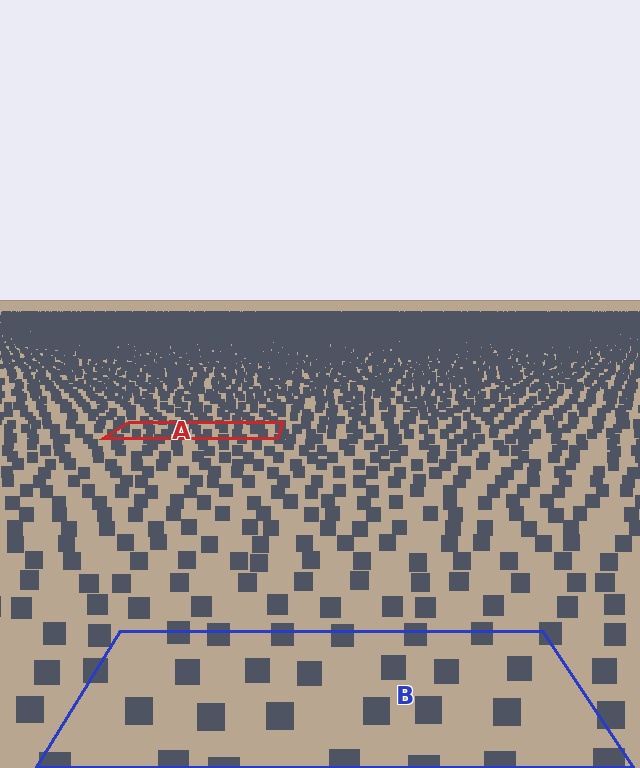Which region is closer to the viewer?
Region B is closer. The texture elements there are larger and more spread out.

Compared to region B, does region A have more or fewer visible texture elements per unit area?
Region A has more texture elements per unit area — they are packed more densely because it is farther away.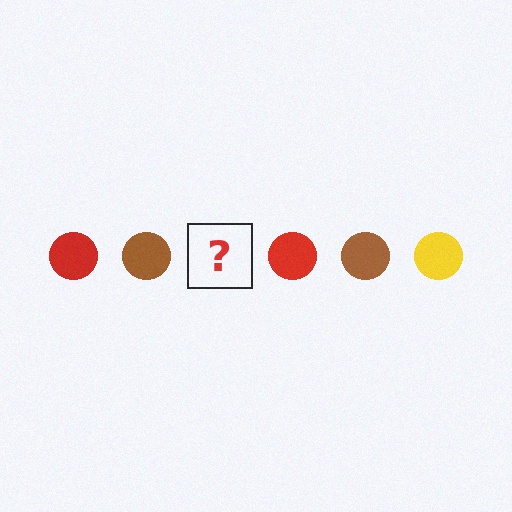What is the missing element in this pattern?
The missing element is a yellow circle.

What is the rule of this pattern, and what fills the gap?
The rule is that the pattern cycles through red, brown, yellow circles. The gap should be filled with a yellow circle.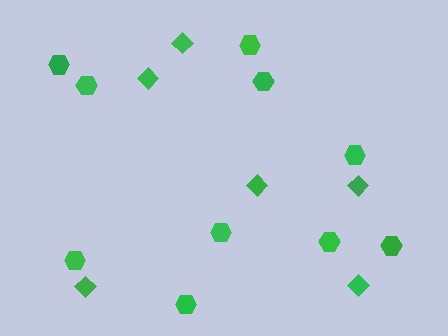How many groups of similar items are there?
There are 2 groups: one group of hexagons (10) and one group of diamonds (6).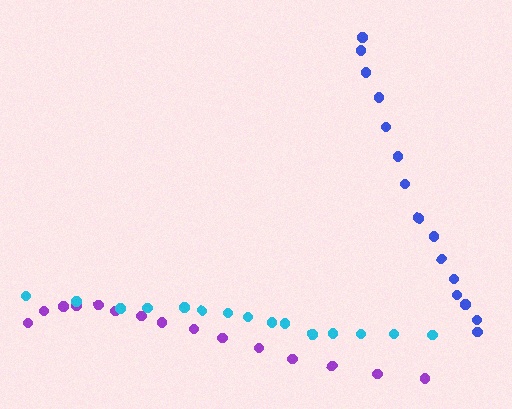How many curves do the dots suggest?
There are 3 distinct paths.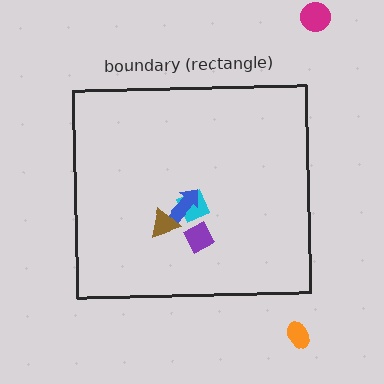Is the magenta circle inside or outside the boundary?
Outside.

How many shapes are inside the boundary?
4 inside, 2 outside.